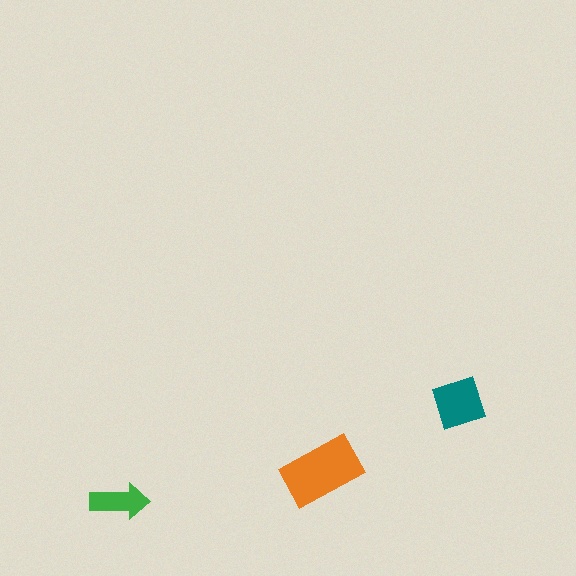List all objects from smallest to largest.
The green arrow, the teal diamond, the orange rectangle.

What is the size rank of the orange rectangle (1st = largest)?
1st.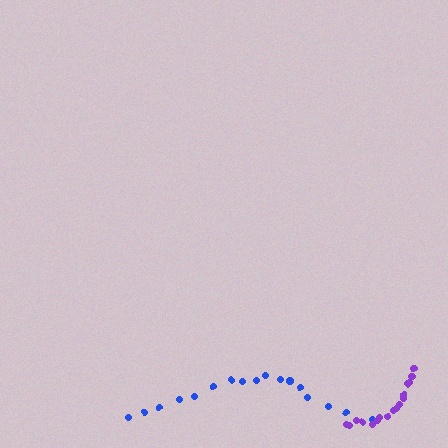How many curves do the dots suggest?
There are 2 distinct paths.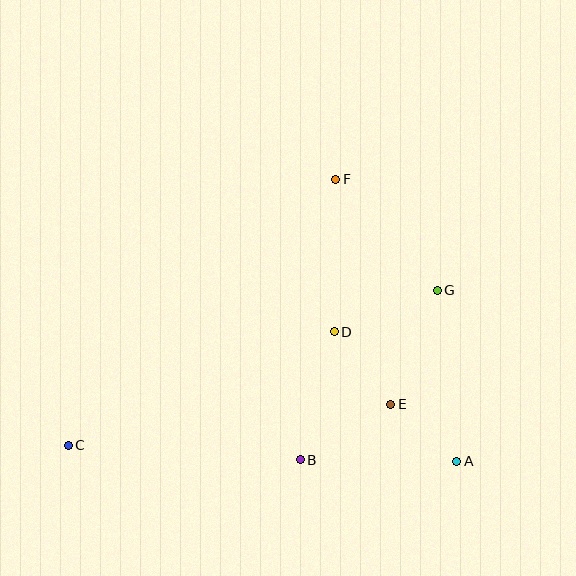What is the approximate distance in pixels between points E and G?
The distance between E and G is approximately 123 pixels.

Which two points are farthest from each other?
Points C and G are farthest from each other.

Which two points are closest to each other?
Points A and E are closest to each other.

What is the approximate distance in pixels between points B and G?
The distance between B and G is approximately 218 pixels.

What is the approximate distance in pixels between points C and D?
The distance between C and D is approximately 289 pixels.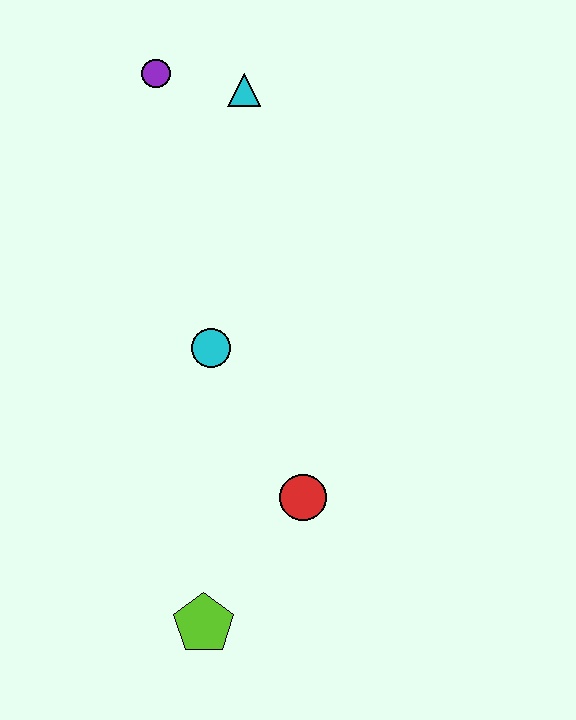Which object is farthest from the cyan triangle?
The lime pentagon is farthest from the cyan triangle.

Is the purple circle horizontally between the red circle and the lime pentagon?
No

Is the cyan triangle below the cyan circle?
No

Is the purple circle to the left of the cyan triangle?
Yes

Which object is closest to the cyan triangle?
The purple circle is closest to the cyan triangle.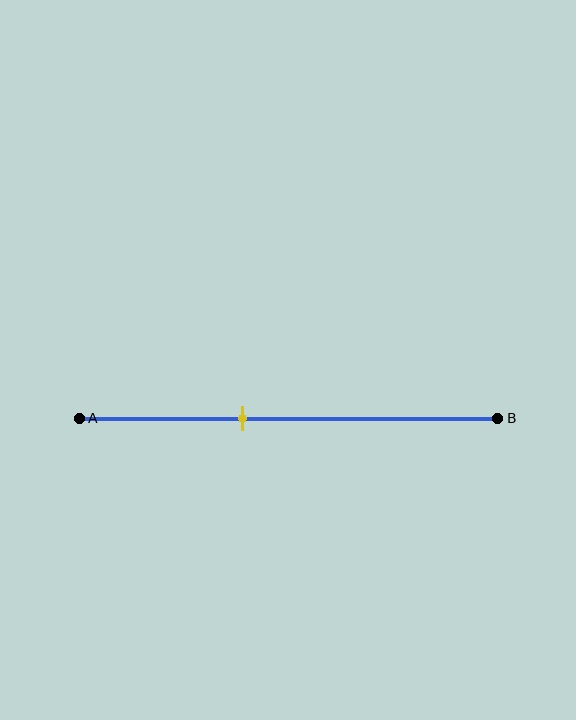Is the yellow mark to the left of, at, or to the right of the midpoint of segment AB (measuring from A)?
The yellow mark is to the left of the midpoint of segment AB.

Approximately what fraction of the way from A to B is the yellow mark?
The yellow mark is approximately 40% of the way from A to B.